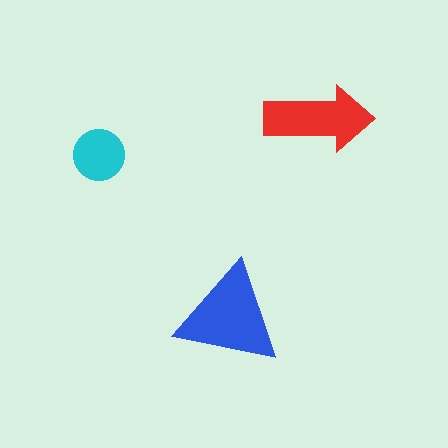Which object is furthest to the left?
The cyan circle is leftmost.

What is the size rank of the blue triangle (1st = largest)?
1st.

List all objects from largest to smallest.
The blue triangle, the red arrow, the cyan circle.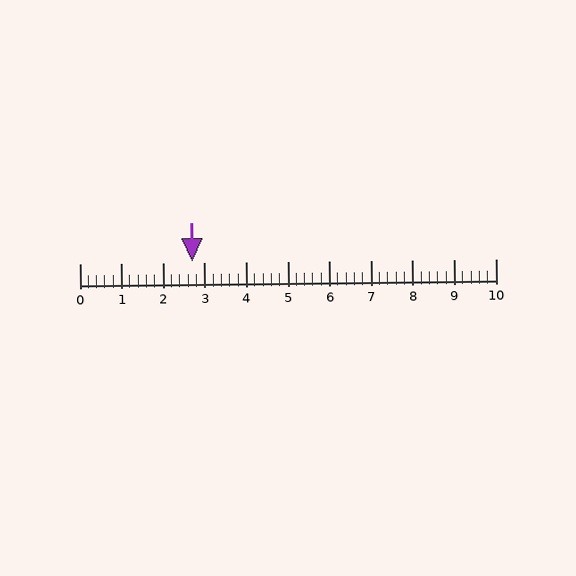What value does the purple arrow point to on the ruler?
The purple arrow points to approximately 2.7.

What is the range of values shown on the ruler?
The ruler shows values from 0 to 10.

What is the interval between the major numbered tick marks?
The major tick marks are spaced 1 units apart.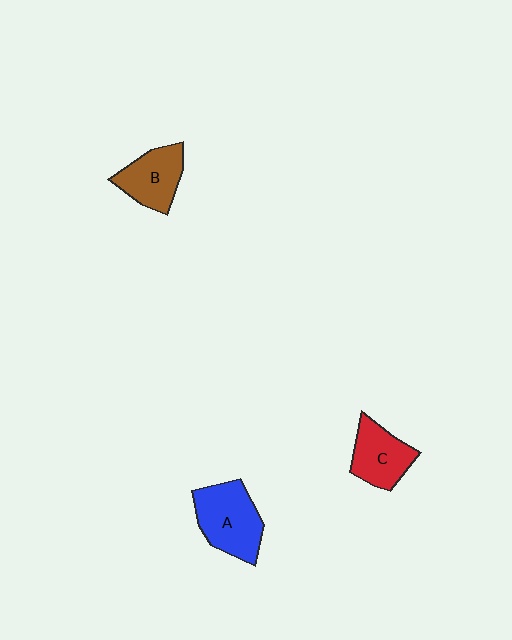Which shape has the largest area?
Shape A (blue).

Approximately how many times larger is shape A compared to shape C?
Approximately 1.3 times.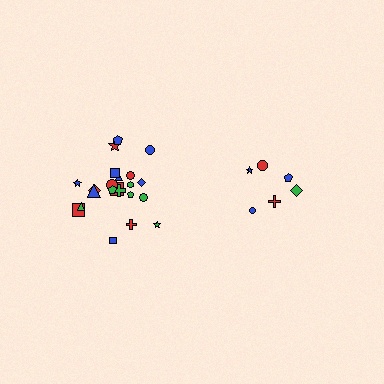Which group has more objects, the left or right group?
The left group.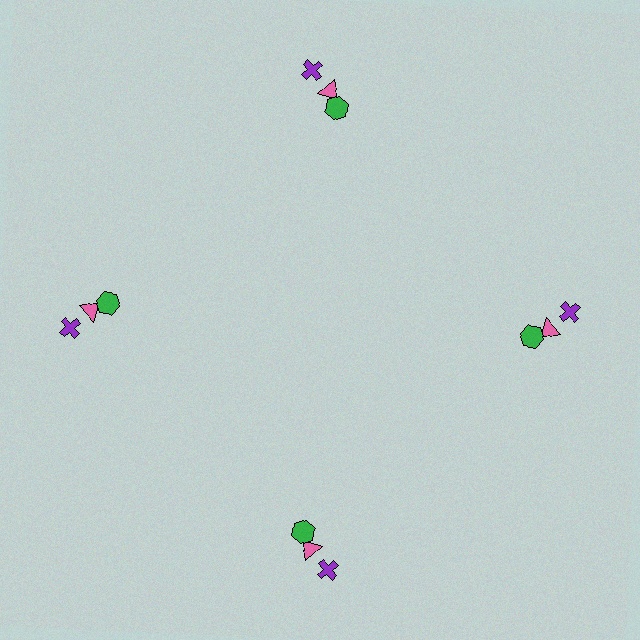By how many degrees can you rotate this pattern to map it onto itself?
The pattern maps onto itself every 90 degrees of rotation.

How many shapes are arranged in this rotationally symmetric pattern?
There are 12 shapes, arranged in 4 groups of 3.